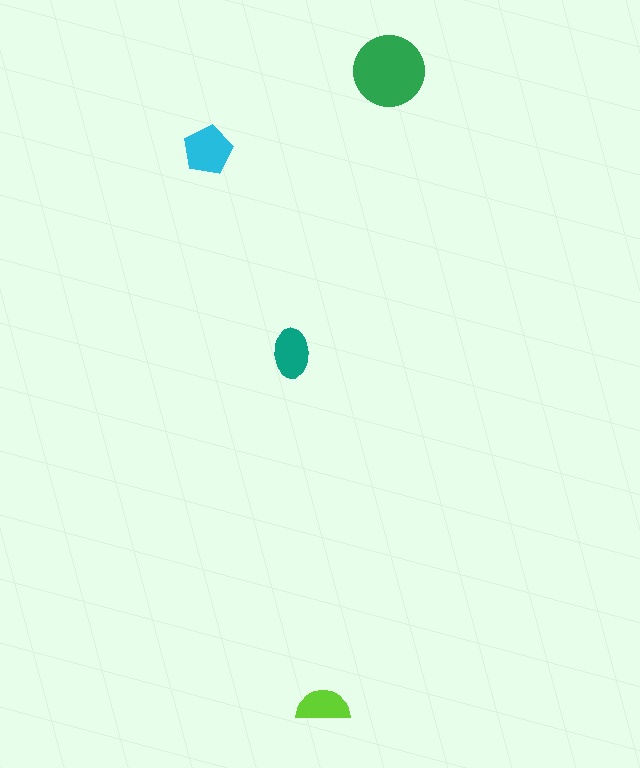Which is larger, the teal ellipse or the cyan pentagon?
The cyan pentagon.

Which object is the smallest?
The lime semicircle.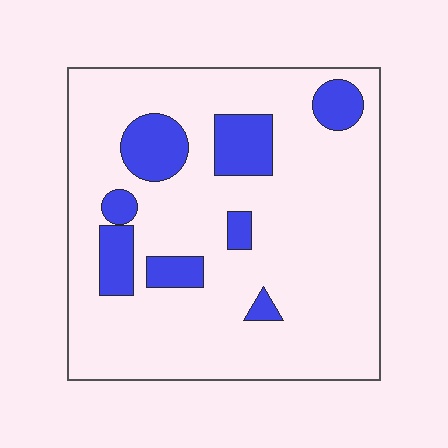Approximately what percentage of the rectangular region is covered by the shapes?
Approximately 15%.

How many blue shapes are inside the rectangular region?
8.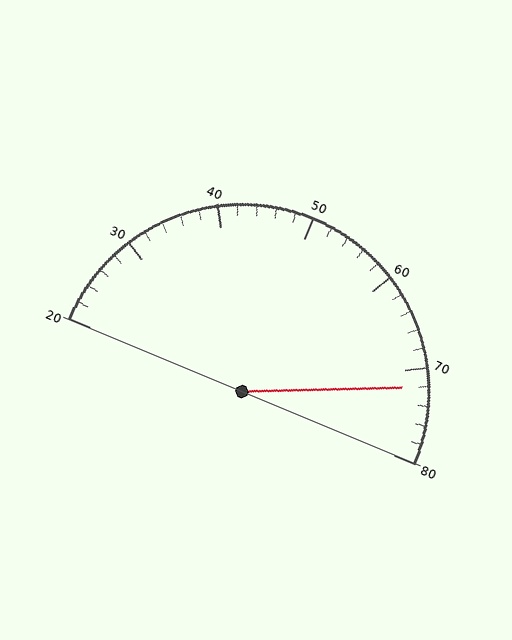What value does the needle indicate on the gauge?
The needle indicates approximately 72.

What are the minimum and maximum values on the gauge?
The gauge ranges from 20 to 80.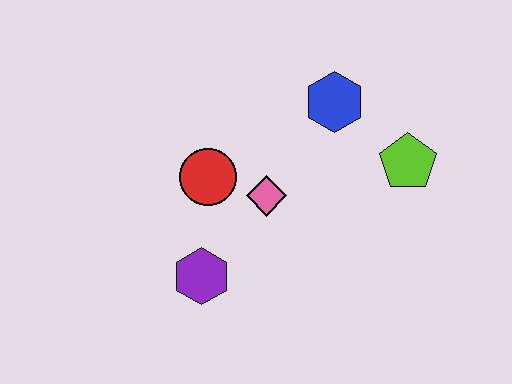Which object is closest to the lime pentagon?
The blue hexagon is closest to the lime pentagon.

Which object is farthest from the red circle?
The lime pentagon is farthest from the red circle.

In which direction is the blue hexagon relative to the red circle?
The blue hexagon is to the right of the red circle.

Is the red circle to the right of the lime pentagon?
No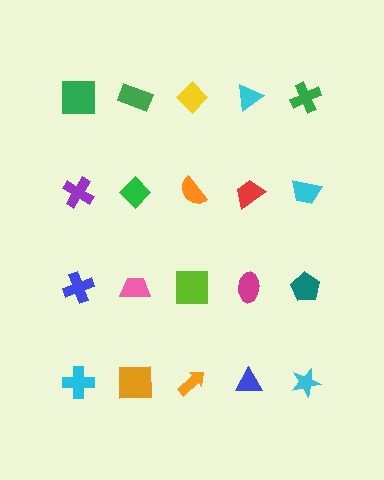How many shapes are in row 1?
5 shapes.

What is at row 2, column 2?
A green diamond.